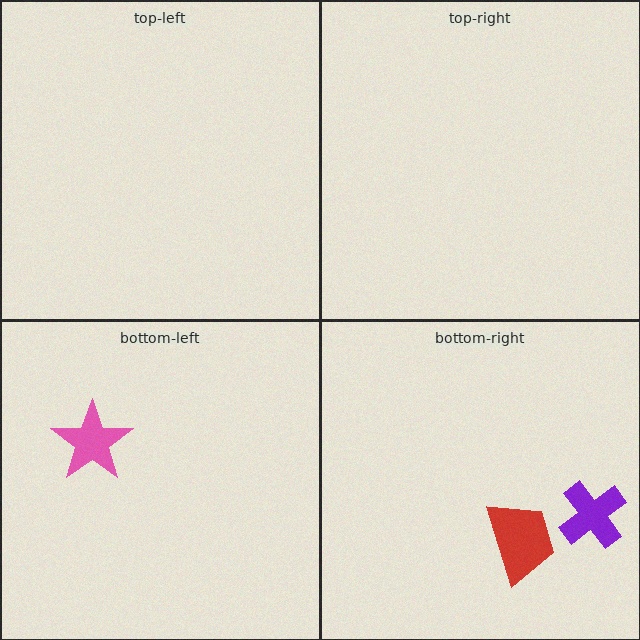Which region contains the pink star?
The bottom-left region.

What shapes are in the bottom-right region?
The red trapezoid, the purple cross.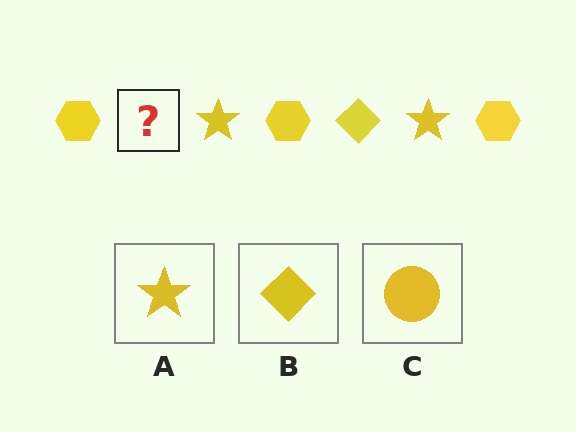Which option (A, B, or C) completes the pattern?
B.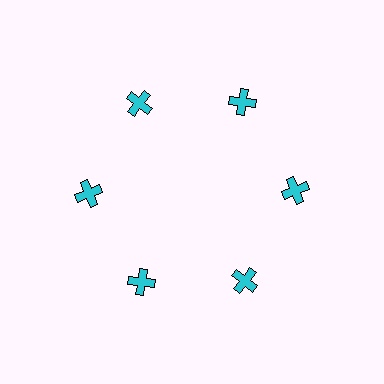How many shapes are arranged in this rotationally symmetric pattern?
There are 6 shapes, arranged in 6 groups of 1.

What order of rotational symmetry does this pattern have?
This pattern has 6-fold rotational symmetry.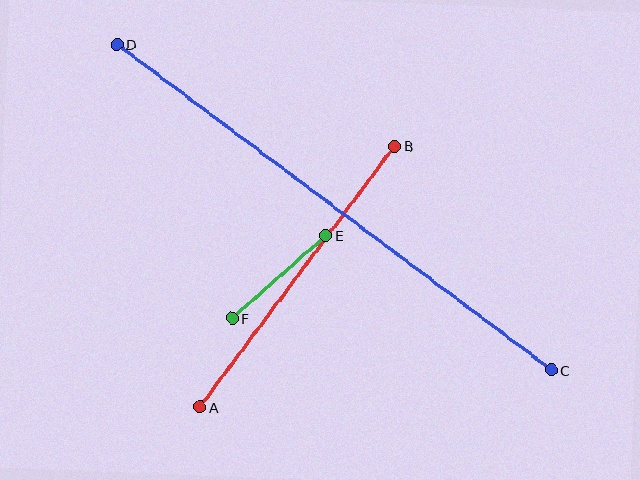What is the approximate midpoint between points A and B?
The midpoint is at approximately (297, 277) pixels.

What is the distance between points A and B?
The distance is approximately 326 pixels.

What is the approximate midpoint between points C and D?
The midpoint is at approximately (334, 207) pixels.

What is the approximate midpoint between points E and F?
The midpoint is at approximately (279, 277) pixels.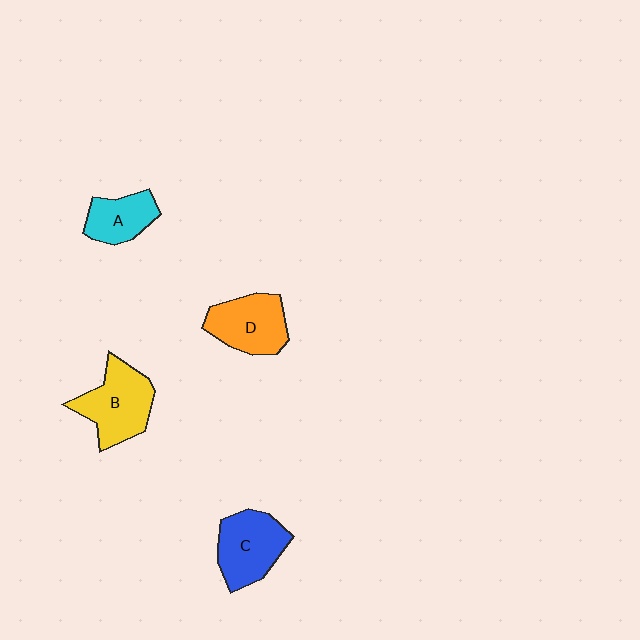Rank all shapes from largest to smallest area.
From largest to smallest: B (yellow), C (blue), D (orange), A (cyan).